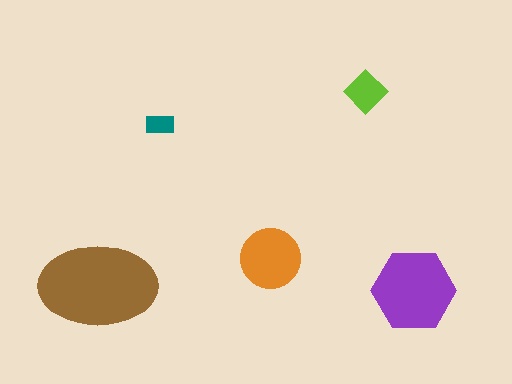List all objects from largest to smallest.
The brown ellipse, the purple hexagon, the orange circle, the lime diamond, the teal rectangle.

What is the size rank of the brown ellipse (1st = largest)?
1st.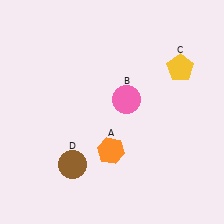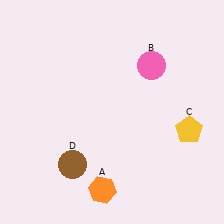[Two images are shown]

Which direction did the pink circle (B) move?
The pink circle (B) moved up.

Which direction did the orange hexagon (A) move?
The orange hexagon (A) moved down.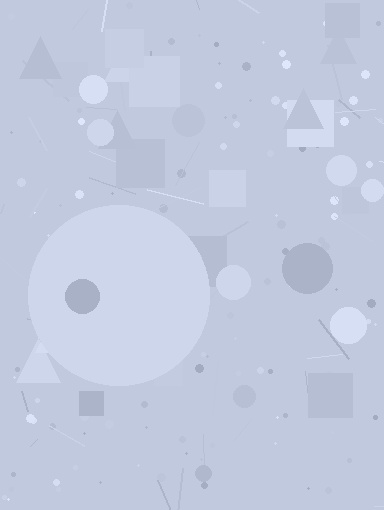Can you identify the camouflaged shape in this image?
The camouflaged shape is a circle.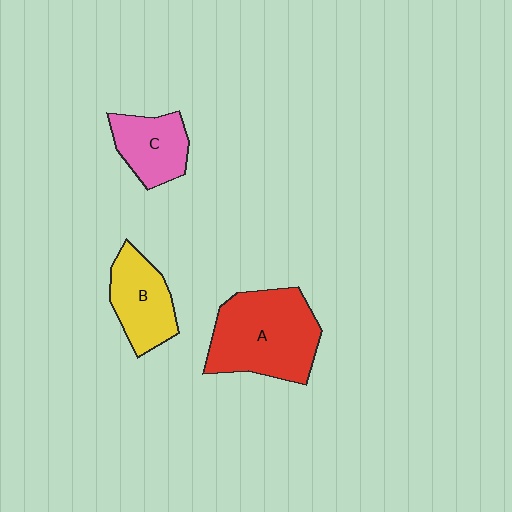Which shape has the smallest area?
Shape C (pink).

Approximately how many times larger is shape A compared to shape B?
Approximately 1.7 times.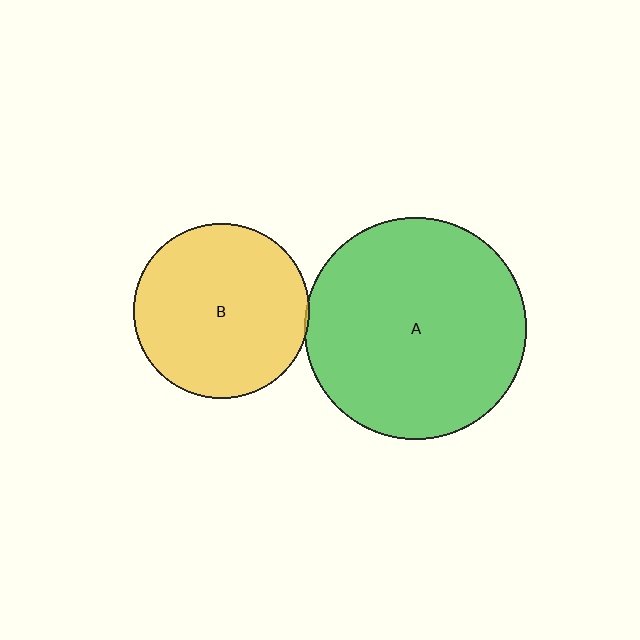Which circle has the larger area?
Circle A (green).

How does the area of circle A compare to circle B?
Approximately 1.6 times.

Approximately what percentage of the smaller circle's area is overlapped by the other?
Approximately 5%.